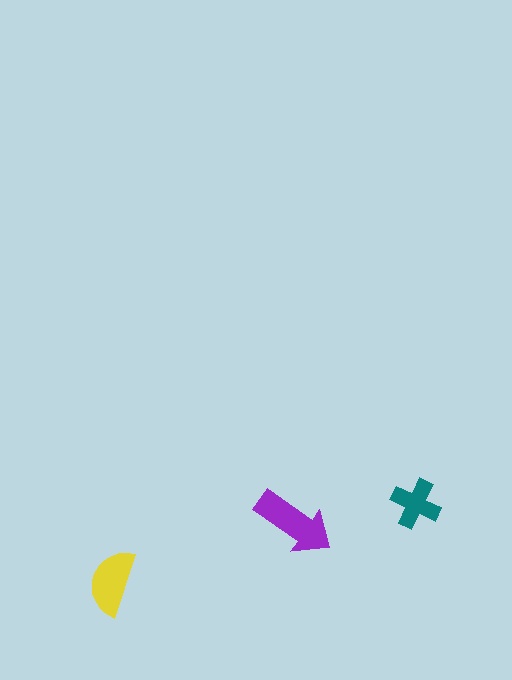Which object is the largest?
The purple arrow.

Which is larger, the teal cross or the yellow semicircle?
The yellow semicircle.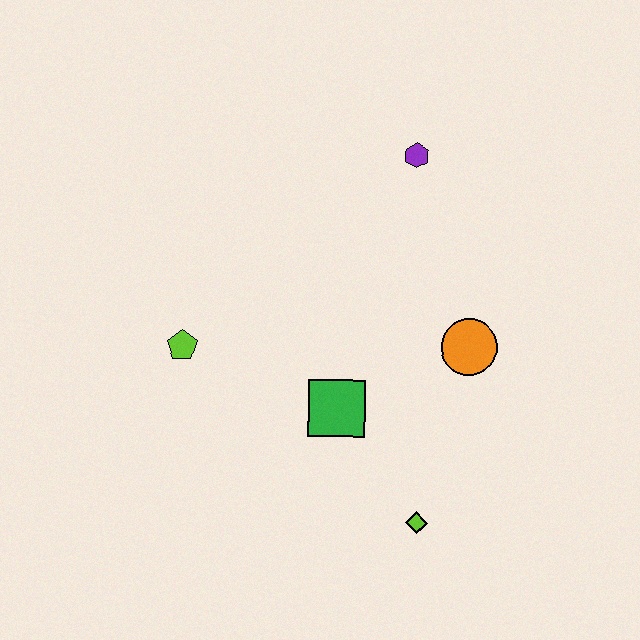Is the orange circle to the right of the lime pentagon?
Yes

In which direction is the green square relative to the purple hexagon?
The green square is below the purple hexagon.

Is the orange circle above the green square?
Yes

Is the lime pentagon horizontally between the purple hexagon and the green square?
No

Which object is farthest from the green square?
The purple hexagon is farthest from the green square.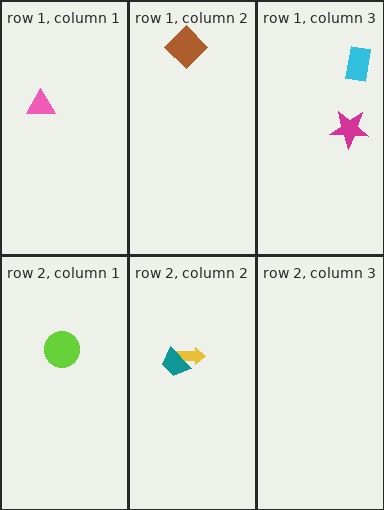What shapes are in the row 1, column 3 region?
The magenta star, the cyan rectangle.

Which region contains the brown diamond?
The row 1, column 2 region.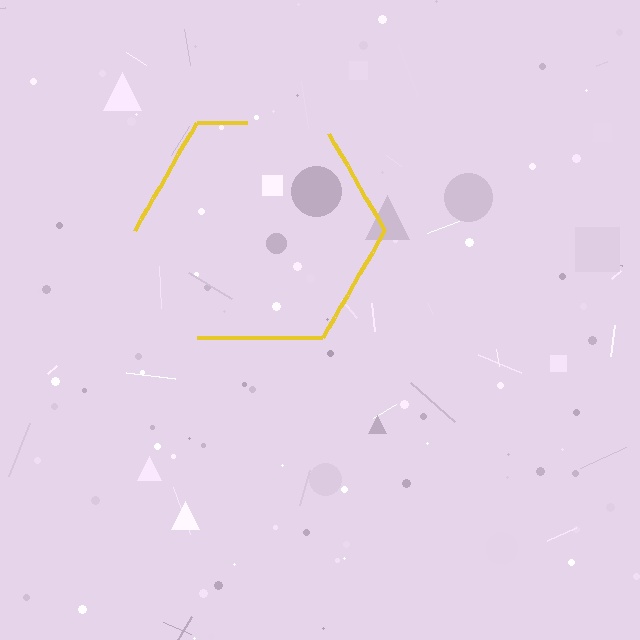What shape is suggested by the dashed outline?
The dashed outline suggests a hexagon.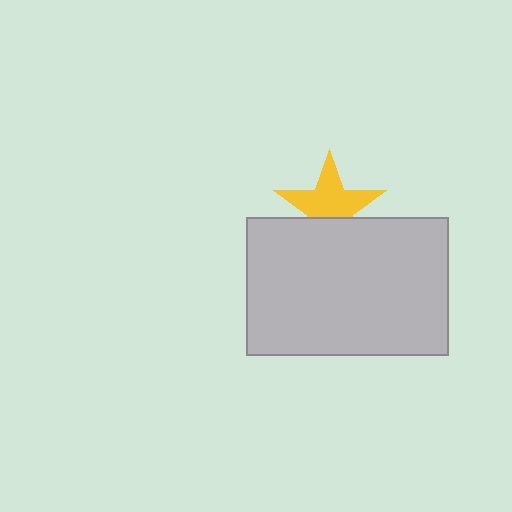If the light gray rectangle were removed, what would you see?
You would see the complete yellow star.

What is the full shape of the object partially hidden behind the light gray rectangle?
The partially hidden object is a yellow star.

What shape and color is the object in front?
The object in front is a light gray rectangle.